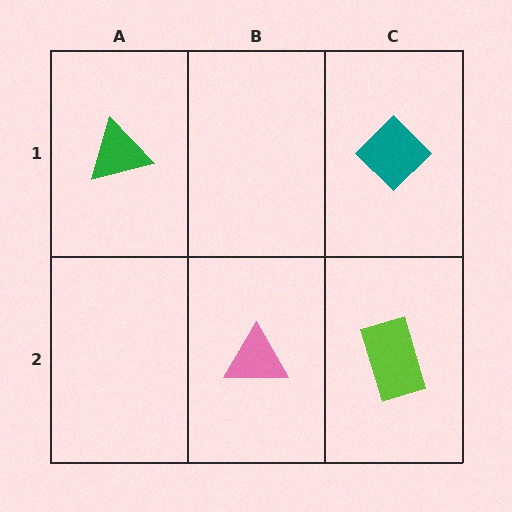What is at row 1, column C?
A teal diamond.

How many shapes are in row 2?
2 shapes.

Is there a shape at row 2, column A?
No, that cell is empty.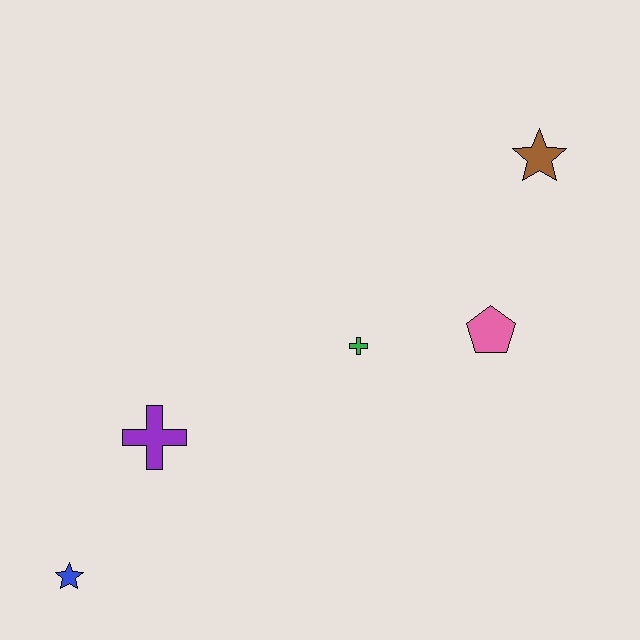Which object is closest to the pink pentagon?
The green cross is closest to the pink pentagon.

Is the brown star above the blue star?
Yes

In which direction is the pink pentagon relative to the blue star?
The pink pentagon is to the right of the blue star.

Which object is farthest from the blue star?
The brown star is farthest from the blue star.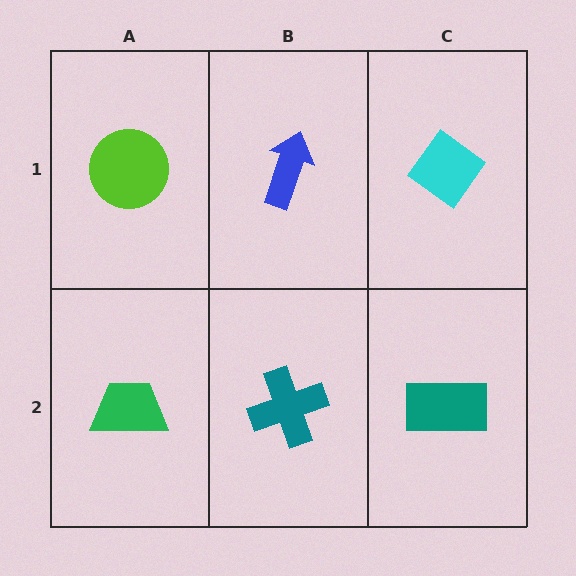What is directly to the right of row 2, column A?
A teal cross.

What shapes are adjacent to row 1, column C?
A teal rectangle (row 2, column C), a blue arrow (row 1, column B).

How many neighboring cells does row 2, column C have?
2.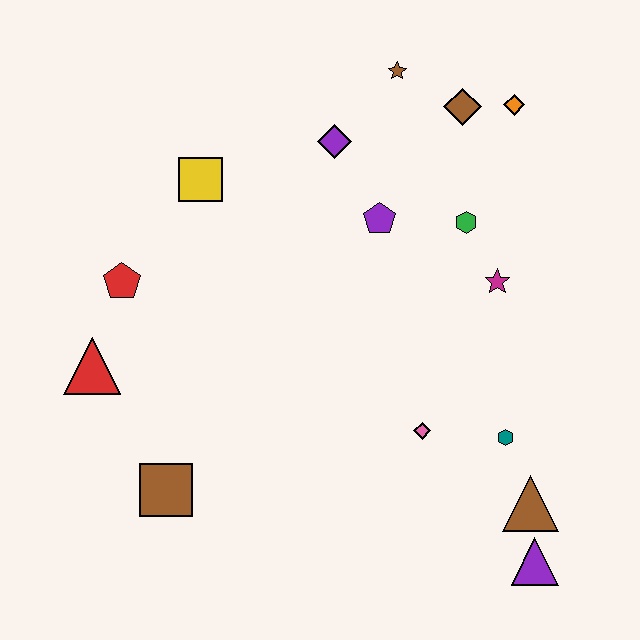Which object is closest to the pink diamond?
The teal hexagon is closest to the pink diamond.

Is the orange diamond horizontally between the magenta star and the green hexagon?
No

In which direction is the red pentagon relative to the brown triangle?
The red pentagon is to the left of the brown triangle.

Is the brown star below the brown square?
No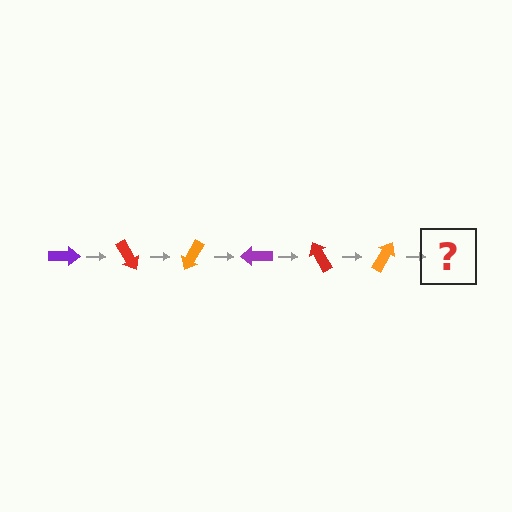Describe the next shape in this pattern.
It should be a purple arrow, rotated 360 degrees from the start.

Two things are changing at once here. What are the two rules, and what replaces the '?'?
The two rules are that it rotates 60 degrees each step and the color cycles through purple, red, and orange. The '?' should be a purple arrow, rotated 360 degrees from the start.